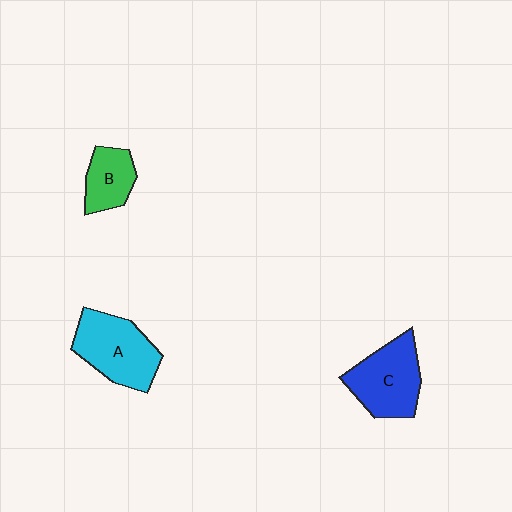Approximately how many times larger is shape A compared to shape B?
Approximately 1.7 times.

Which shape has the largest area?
Shape A (cyan).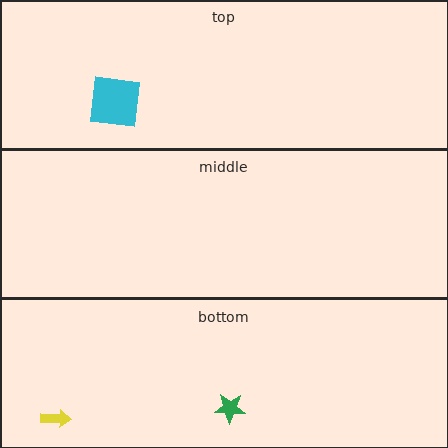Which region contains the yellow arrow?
The bottom region.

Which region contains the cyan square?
The top region.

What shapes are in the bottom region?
The yellow arrow, the green star.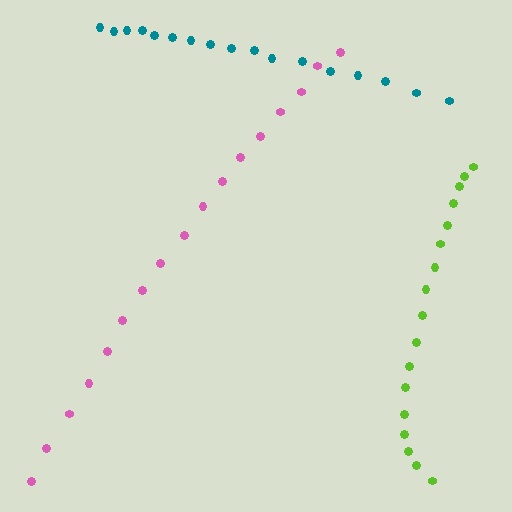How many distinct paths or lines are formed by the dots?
There are 3 distinct paths.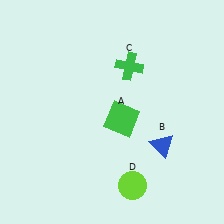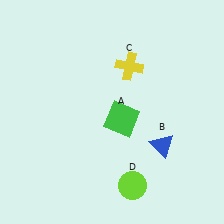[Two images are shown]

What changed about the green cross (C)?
In Image 1, C is green. In Image 2, it changed to yellow.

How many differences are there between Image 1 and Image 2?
There is 1 difference between the two images.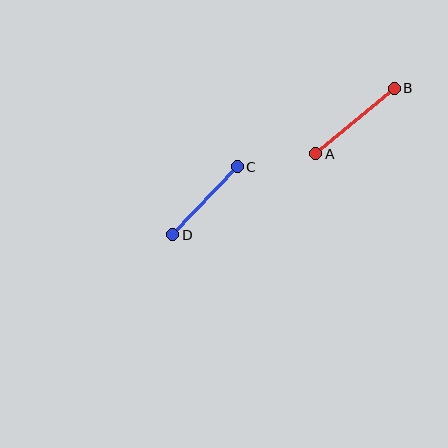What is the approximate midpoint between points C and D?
The midpoint is at approximately (205, 201) pixels.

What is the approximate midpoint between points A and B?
The midpoint is at approximately (355, 121) pixels.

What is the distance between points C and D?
The distance is approximately 94 pixels.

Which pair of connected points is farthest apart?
Points A and B are farthest apart.